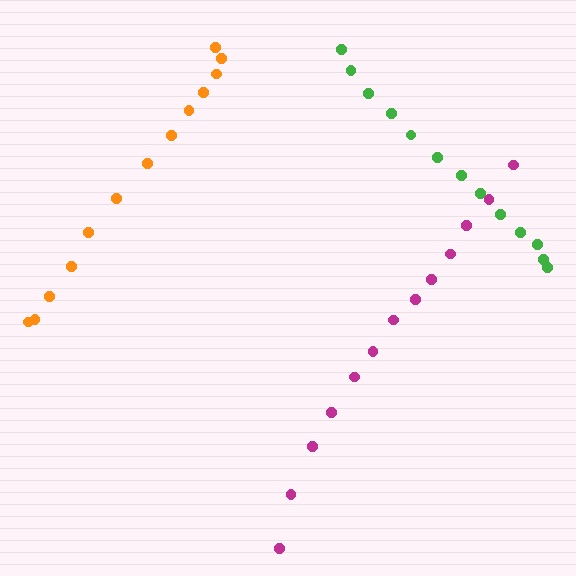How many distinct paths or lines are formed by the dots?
There are 3 distinct paths.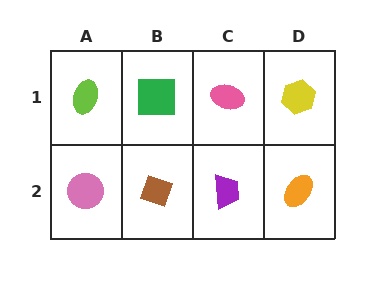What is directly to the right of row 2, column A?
A brown diamond.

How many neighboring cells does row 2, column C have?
3.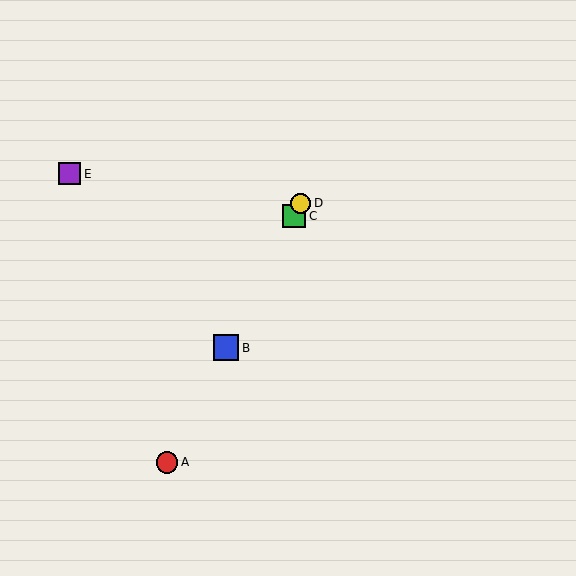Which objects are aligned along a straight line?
Objects A, B, C, D are aligned along a straight line.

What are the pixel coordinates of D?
Object D is at (301, 203).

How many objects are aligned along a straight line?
4 objects (A, B, C, D) are aligned along a straight line.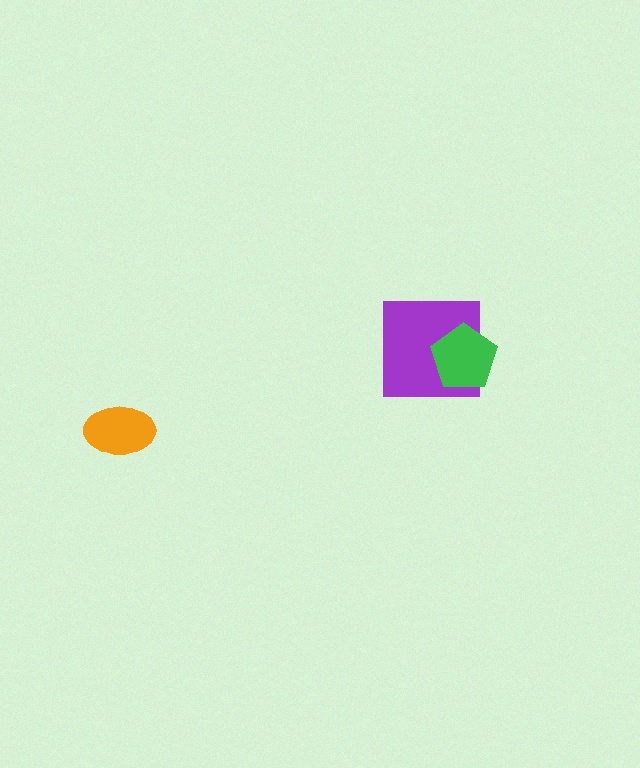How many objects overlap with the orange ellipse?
0 objects overlap with the orange ellipse.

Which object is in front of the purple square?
The green pentagon is in front of the purple square.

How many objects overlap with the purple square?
1 object overlaps with the purple square.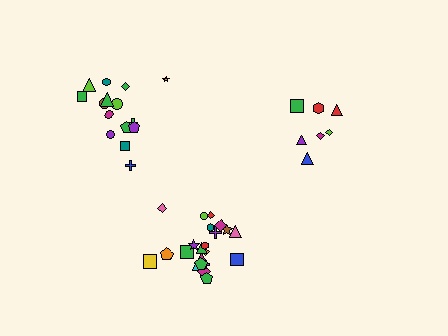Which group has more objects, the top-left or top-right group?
The top-left group.